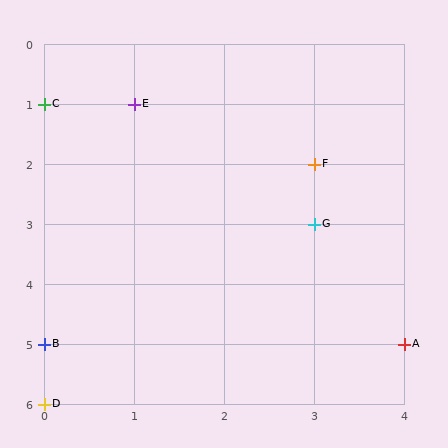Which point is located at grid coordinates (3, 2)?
Point F is at (3, 2).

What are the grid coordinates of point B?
Point B is at grid coordinates (0, 5).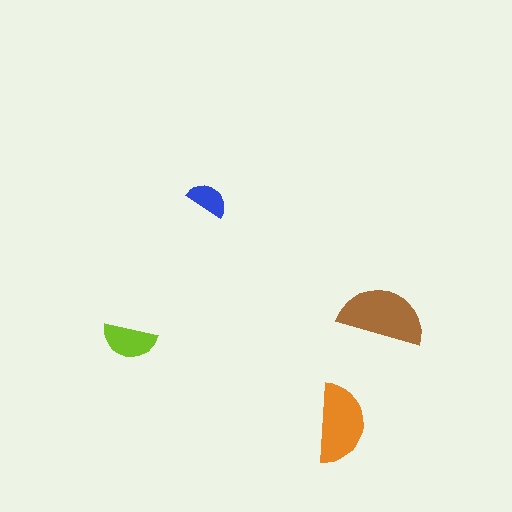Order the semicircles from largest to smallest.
the brown one, the orange one, the lime one, the blue one.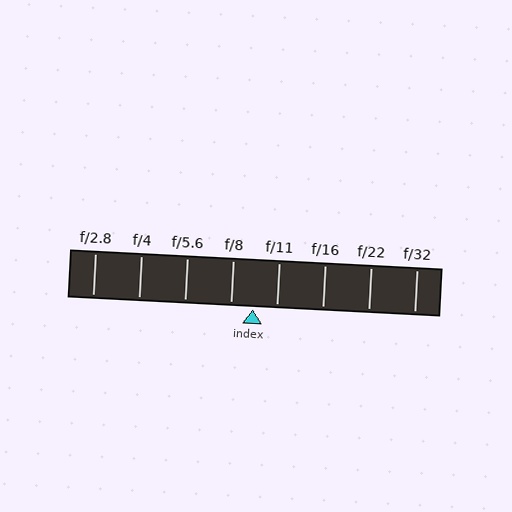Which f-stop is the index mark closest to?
The index mark is closest to f/8.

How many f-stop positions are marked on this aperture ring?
There are 8 f-stop positions marked.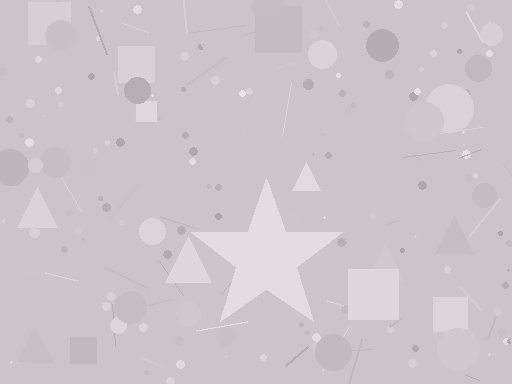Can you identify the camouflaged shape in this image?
The camouflaged shape is a star.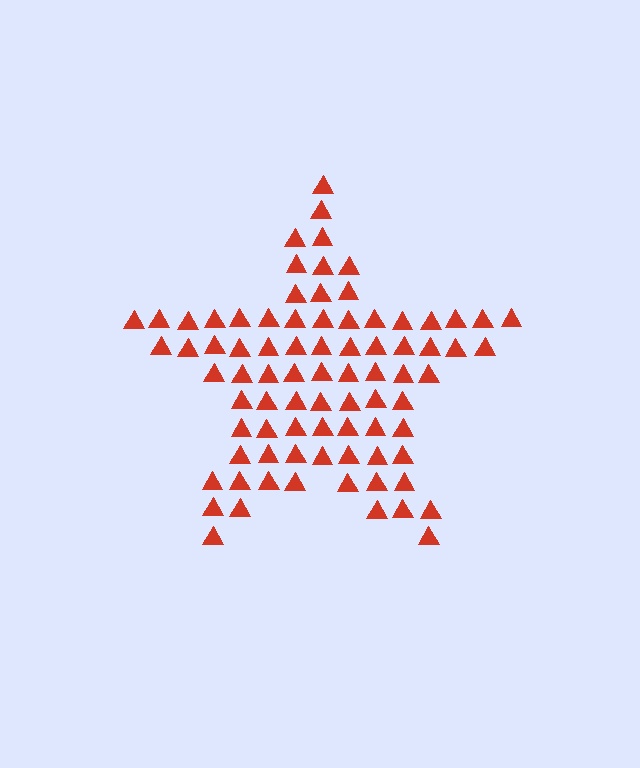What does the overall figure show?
The overall figure shows a star.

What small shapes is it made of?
It is made of small triangles.